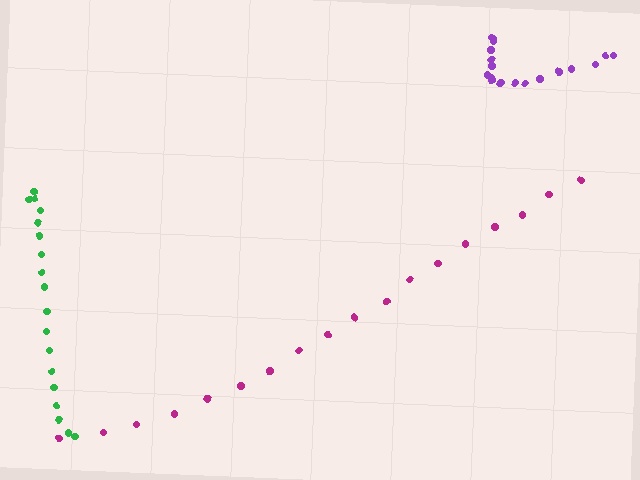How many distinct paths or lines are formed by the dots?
There are 3 distinct paths.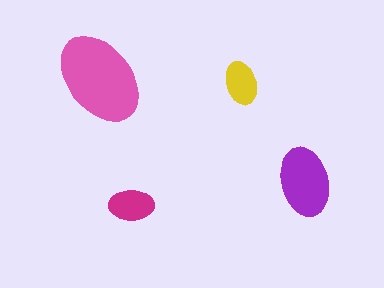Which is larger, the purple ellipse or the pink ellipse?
The pink one.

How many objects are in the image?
There are 4 objects in the image.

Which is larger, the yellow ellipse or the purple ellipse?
The purple one.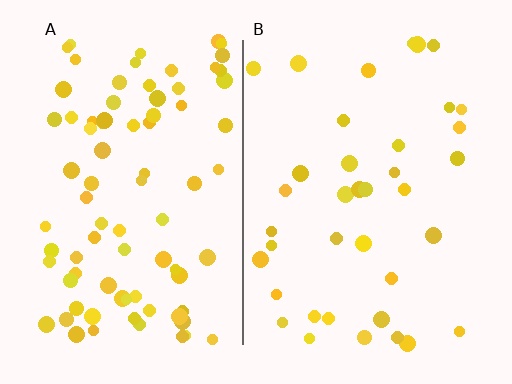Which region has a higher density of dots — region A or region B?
A (the left).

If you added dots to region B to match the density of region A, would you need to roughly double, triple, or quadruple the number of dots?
Approximately double.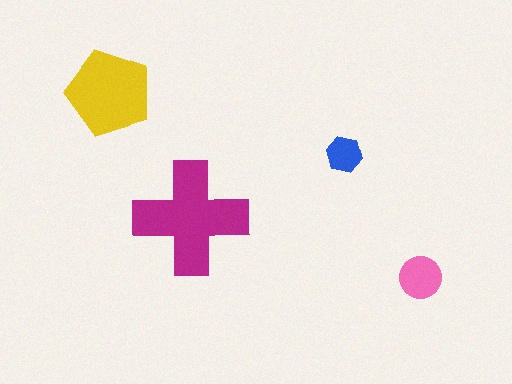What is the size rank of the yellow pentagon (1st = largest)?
2nd.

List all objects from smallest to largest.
The blue hexagon, the pink circle, the yellow pentagon, the magenta cross.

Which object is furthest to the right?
The pink circle is rightmost.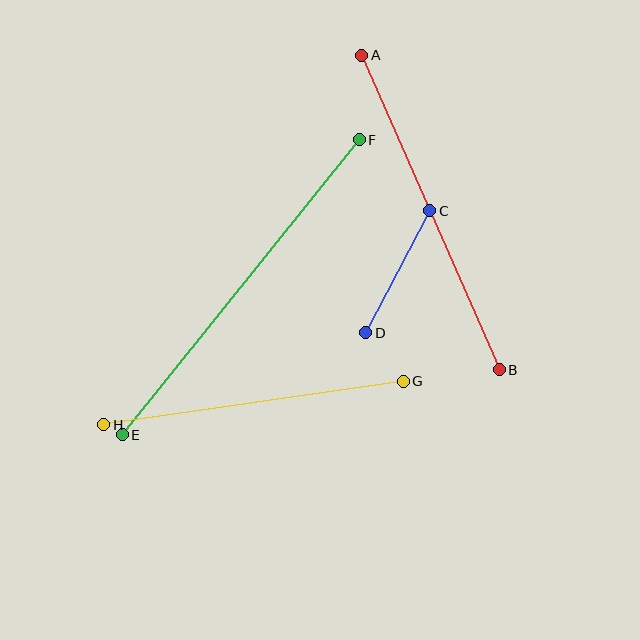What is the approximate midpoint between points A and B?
The midpoint is at approximately (431, 213) pixels.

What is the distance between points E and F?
The distance is approximately 379 pixels.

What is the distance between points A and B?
The distance is approximately 343 pixels.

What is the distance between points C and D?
The distance is approximately 137 pixels.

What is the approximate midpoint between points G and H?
The midpoint is at approximately (254, 403) pixels.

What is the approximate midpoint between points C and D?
The midpoint is at approximately (398, 272) pixels.